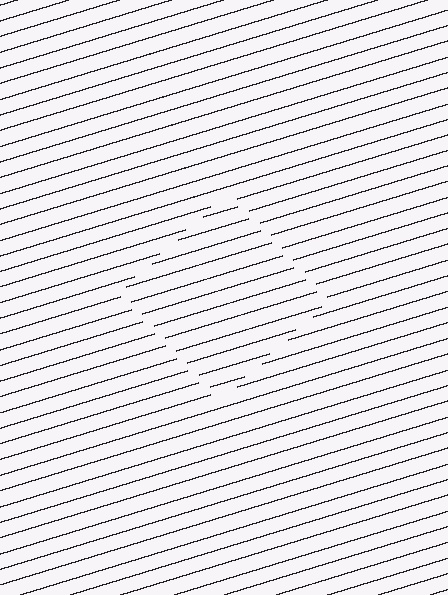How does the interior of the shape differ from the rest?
The interior of the shape contains the same grating, shifted by half a period — the contour is defined by the phase discontinuity where line-ends from the inner and outer gratings abut.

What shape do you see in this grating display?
An illusory square. The interior of the shape contains the same grating, shifted by half a period — the contour is defined by the phase discontinuity where line-ends from the inner and outer gratings abut.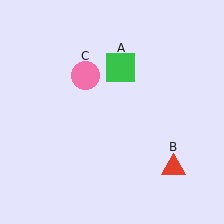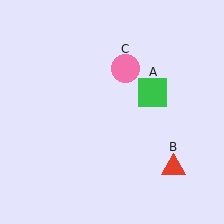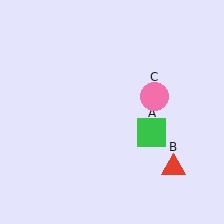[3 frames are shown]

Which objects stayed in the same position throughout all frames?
Red triangle (object B) remained stationary.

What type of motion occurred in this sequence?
The green square (object A), pink circle (object C) rotated clockwise around the center of the scene.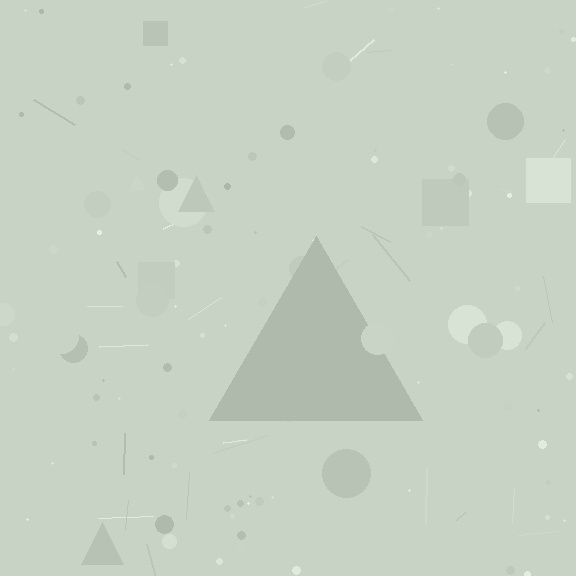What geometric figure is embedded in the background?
A triangle is embedded in the background.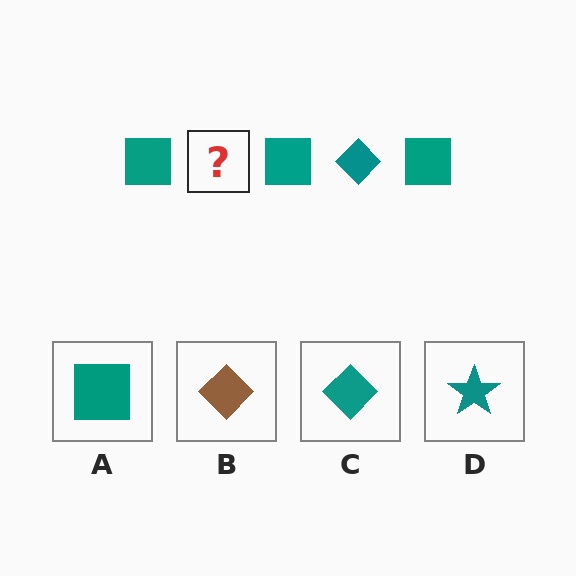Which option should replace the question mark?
Option C.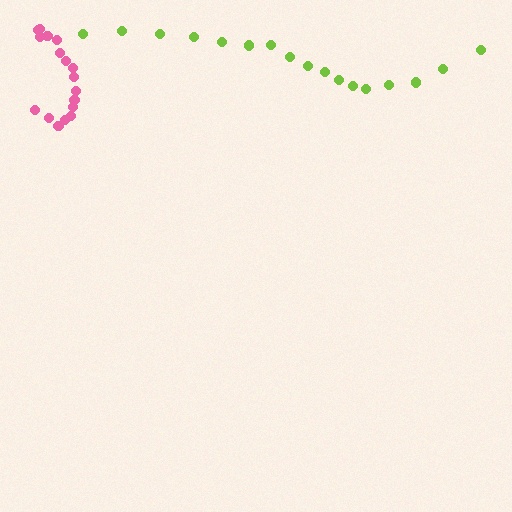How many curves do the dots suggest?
There are 2 distinct paths.